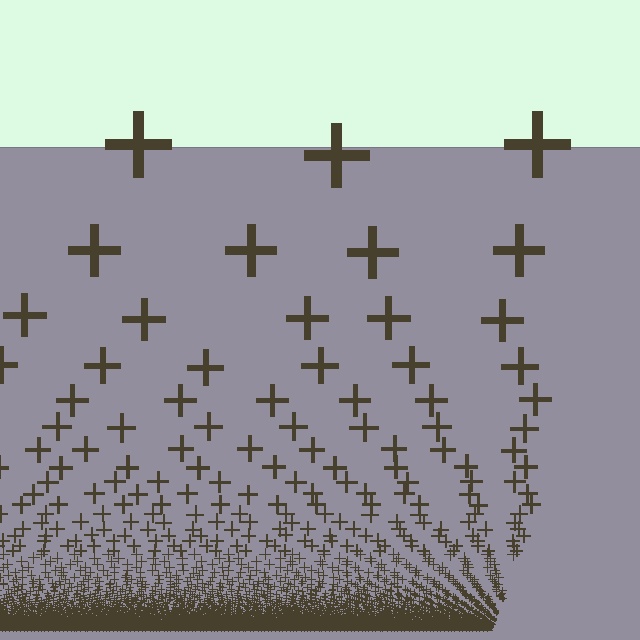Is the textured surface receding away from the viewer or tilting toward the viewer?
The surface appears to tilt toward the viewer. Texture elements get larger and sparser toward the top.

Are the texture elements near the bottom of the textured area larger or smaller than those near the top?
Smaller. The gradient is inverted — elements near the bottom are smaller and denser.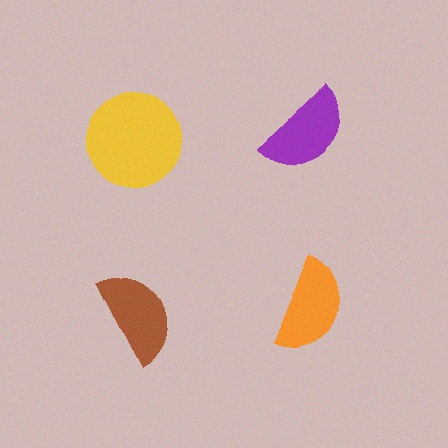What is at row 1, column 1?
A yellow circle.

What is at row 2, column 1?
A brown semicircle.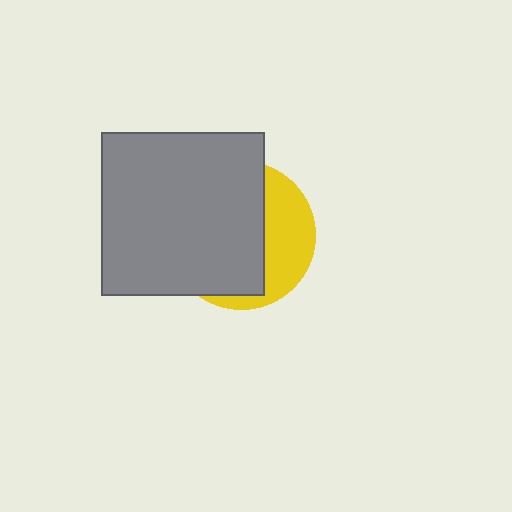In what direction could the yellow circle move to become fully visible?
The yellow circle could move right. That would shift it out from behind the gray square entirely.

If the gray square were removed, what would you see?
You would see the complete yellow circle.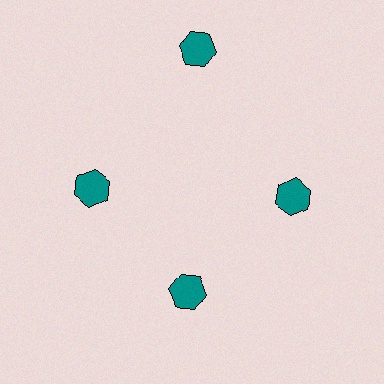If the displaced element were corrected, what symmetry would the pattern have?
It would have 4-fold rotational symmetry — the pattern would map onto itself every 90 degrees.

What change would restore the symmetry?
The symmetry would be restored by moving it inward, back onto the ring so that all 4 hexagons sit at equal angles and equal distance from the center.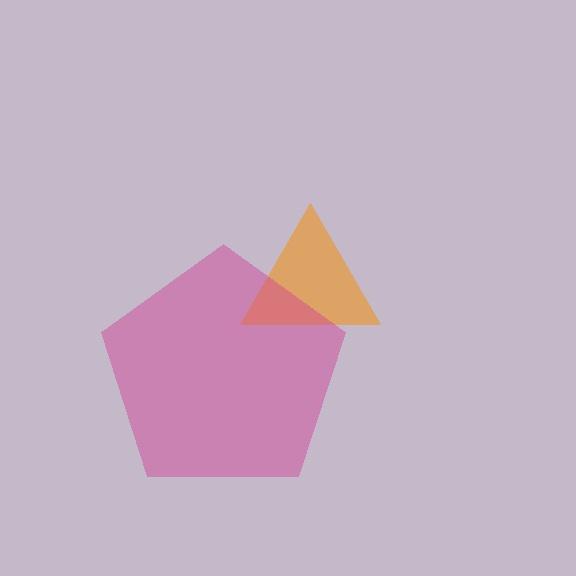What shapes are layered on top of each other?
The layered shapes are: an orange triangle, a magenta pentagon.